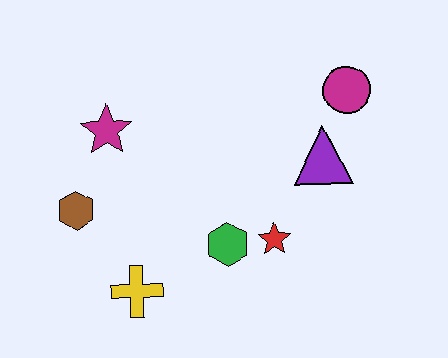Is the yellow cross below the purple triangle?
Yes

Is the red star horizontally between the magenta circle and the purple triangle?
No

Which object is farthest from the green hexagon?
The magenta circle is farthest from the green hexagon.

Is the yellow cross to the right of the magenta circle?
No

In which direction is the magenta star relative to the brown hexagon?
The magenta star is above the brown hexagon.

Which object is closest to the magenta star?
The brown hexagon is closest to the magenta star.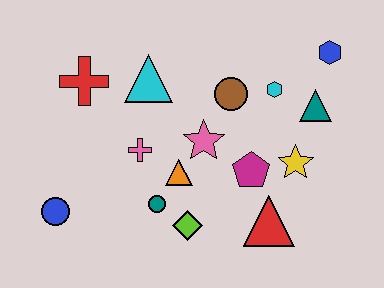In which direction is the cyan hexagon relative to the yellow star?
The cyan hexagon is above the yellow star.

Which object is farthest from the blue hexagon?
The blue circle is farthest from the blue hexagon.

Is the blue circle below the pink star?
Yes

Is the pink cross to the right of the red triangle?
No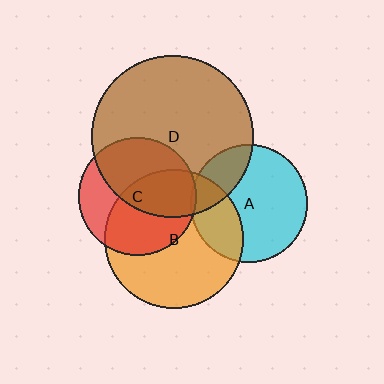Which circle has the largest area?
Circle D (brown).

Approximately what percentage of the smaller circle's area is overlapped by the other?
Approximately 25%.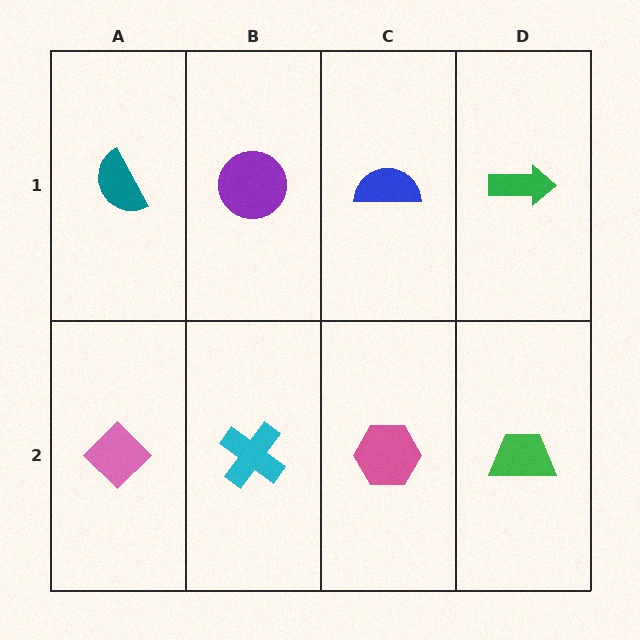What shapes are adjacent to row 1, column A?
A pink diamond (row 2, column A), a purple circle (row 1, column B).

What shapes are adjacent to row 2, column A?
A teal semicircle (row 1, column A), a cyan cross (row 2, column B).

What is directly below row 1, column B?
A cyan cross.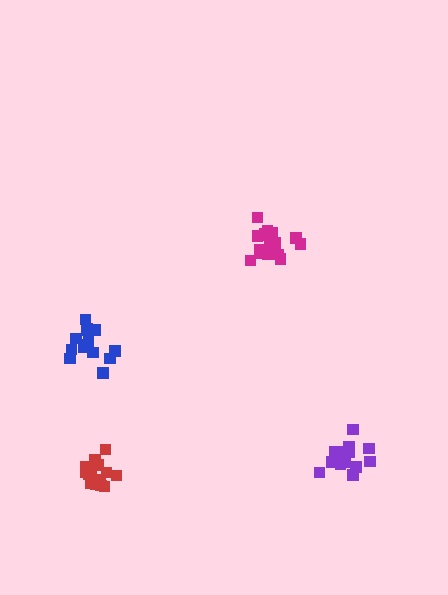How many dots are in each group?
Group 1: 17 dots, Group 2: 19 dots, Group 3: 17 dots, Group 4: 15 dots (68 total).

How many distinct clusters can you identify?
There are 4 distinct clusters.